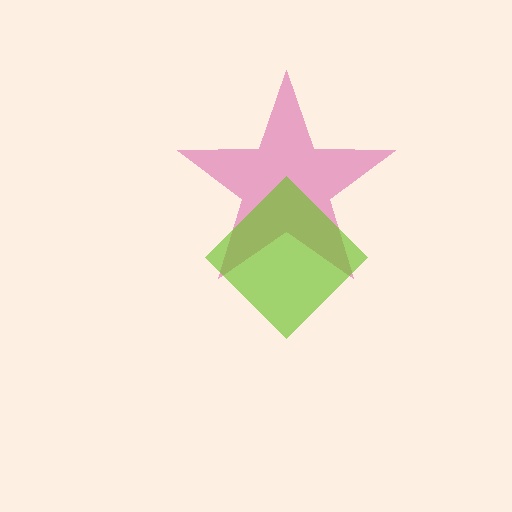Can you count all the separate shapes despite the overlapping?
Yes, there are 2 separate shapes.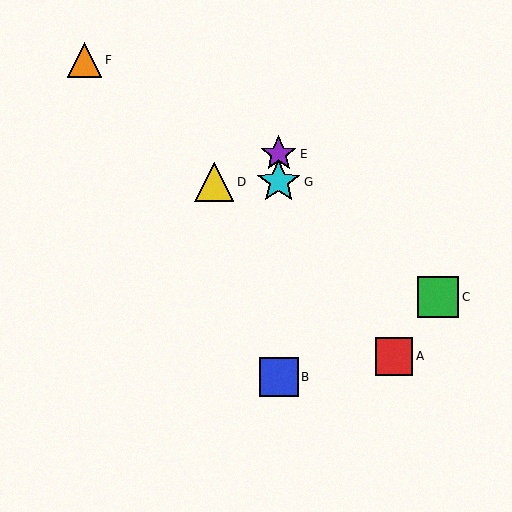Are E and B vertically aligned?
Yes, both are at x≈279.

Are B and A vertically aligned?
No, B is at x≈279 and A is at x≈394.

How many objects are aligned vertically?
3 objects (B, E, G) are aligned vertically.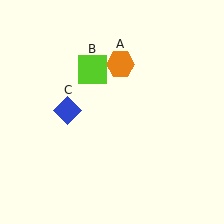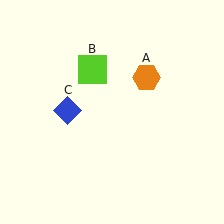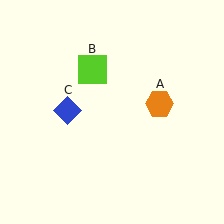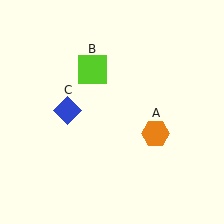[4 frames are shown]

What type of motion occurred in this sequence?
The orange hexagon (object A) rotated clockwise around the center of the scene.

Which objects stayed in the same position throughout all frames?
Lime square (object B) and blue diamond (object C) remained stationary.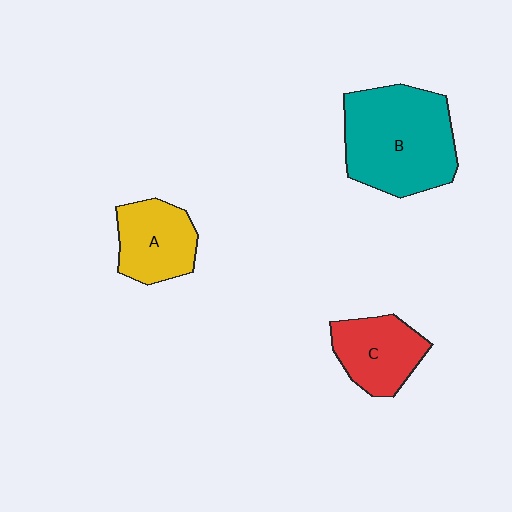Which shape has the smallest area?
Shape C (red).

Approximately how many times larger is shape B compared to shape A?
Approximately 1.9 times.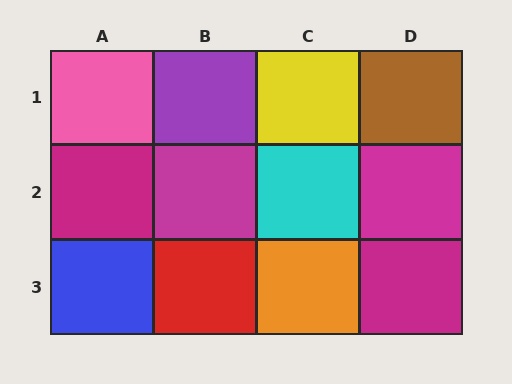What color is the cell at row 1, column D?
Brown.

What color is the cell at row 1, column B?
Purple.